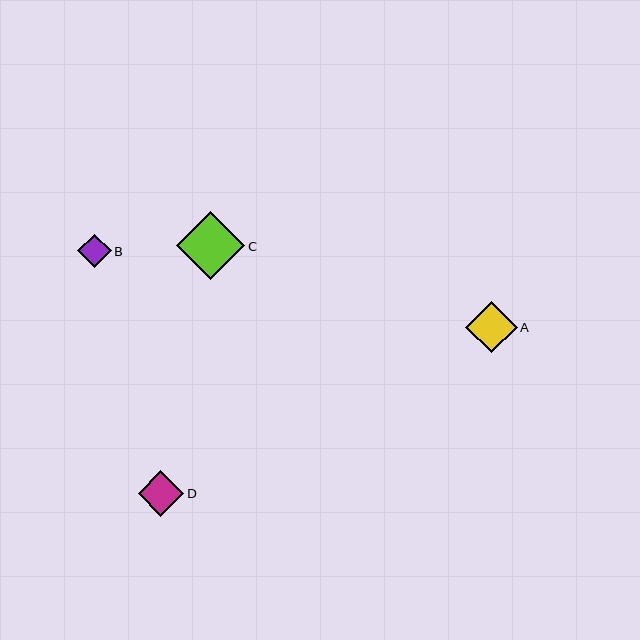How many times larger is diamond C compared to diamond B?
Diamond C is approximately 2.0 times the size of diamond B.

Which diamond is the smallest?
Diamond B is the smallest with a size of approximately 34 pixels.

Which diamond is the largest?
Diamond C is the largest with a size of approximately 68 pixels.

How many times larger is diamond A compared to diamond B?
Diamond A is approximately 1.5 times the size of diamond B.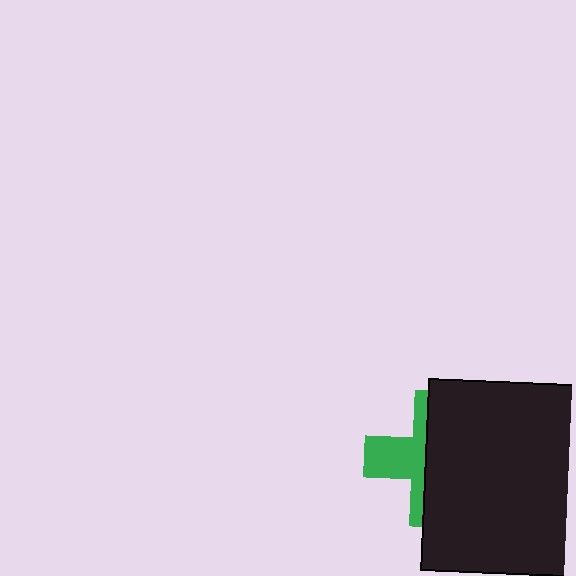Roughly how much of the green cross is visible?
A small part of it is visible (roughly 38%).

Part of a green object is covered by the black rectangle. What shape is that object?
It is a cross.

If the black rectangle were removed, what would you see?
You would see the complete green cross.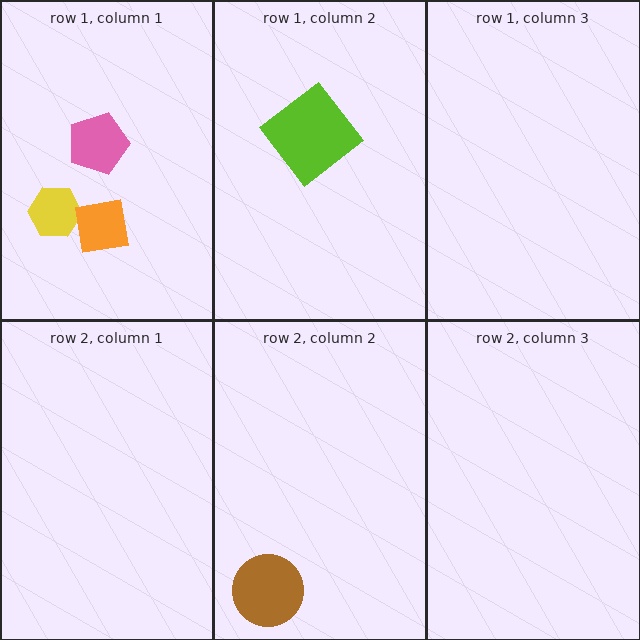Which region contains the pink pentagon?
The row 1, column 1 region.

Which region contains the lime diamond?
The row 1, column 2 region.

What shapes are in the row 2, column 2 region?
The brown circle.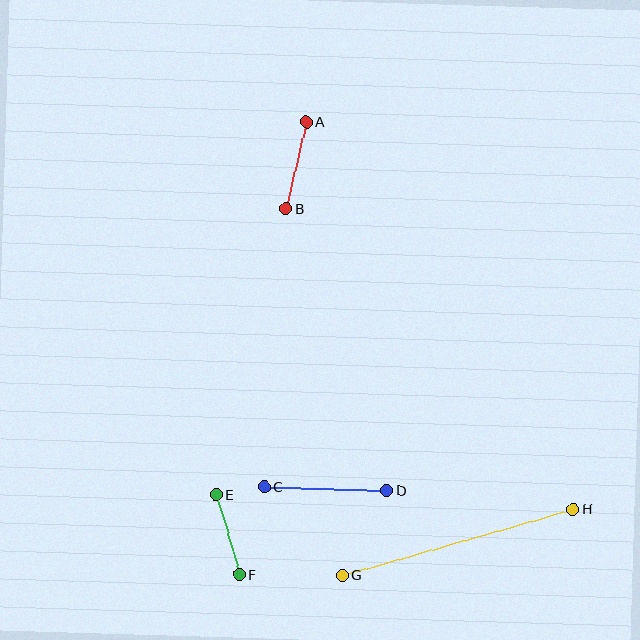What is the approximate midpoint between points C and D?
The midpoint is at approximately (325, 489) pixels.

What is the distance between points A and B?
The distance is approximately 89 pixels.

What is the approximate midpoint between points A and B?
The midpoint is at approximately (296, 165) pixels.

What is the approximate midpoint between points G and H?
The midpoint is at approximately (458, 542) pixels.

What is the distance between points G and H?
The distance is approximately 240 pixels.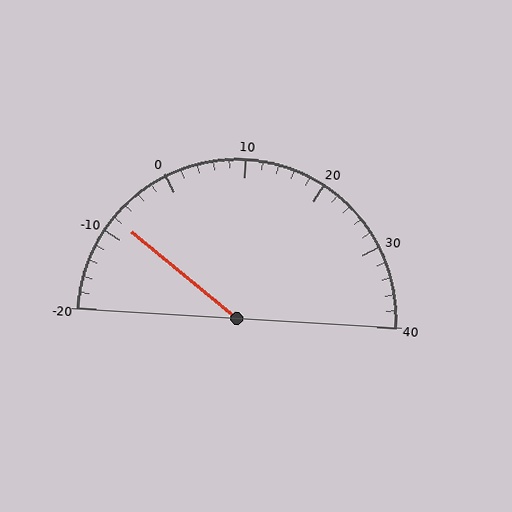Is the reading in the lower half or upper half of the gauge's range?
The reading is in the lower half of the range (-20 to 40).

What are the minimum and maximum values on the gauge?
The gauge ranges from -20 to 40.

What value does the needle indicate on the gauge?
The needle indicates approximately -8.